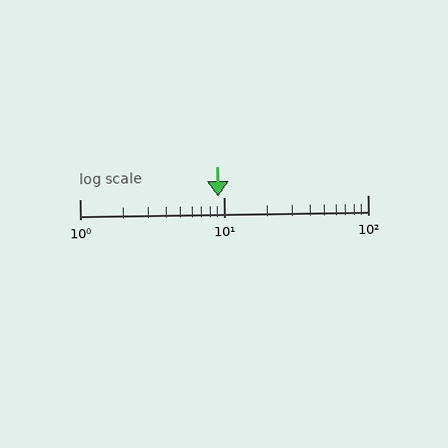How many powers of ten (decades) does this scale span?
The scale spans 2 decades, from 1 to 100.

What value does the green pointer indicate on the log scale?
The pointer indicates approximately 9.1.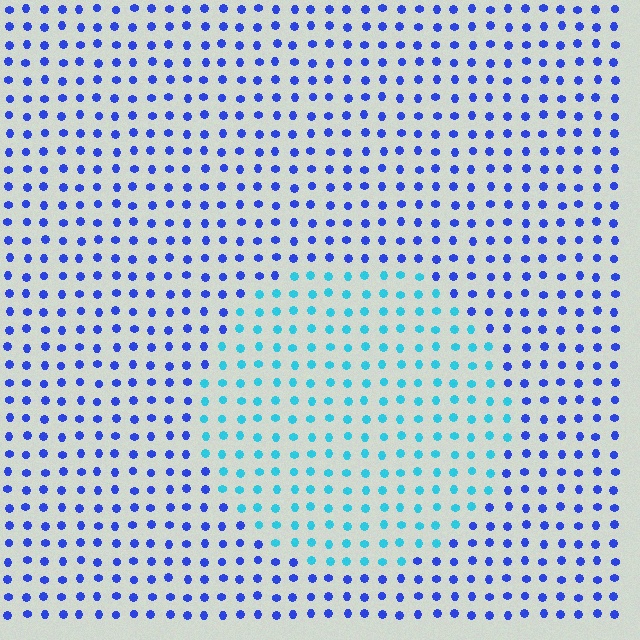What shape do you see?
I see a circle.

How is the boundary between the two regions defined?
The boundary is defined purely by a slight shift in hue (about 45 degrees). Spacing, size, and orientation are identical on both sides.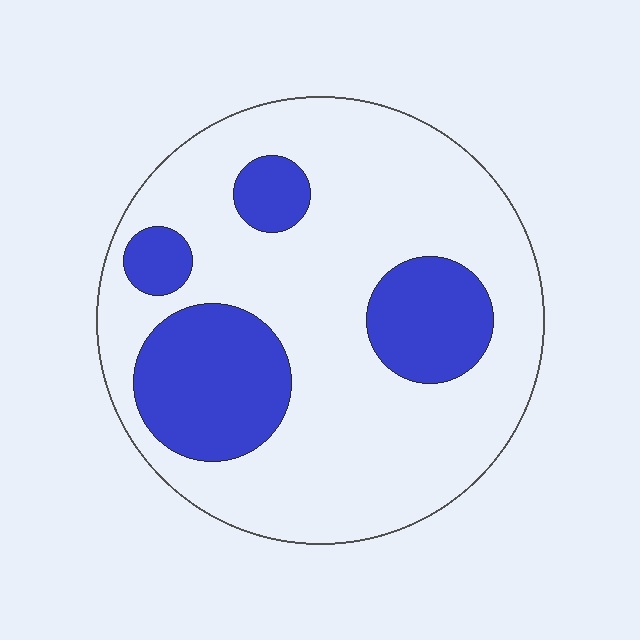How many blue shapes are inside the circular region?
4.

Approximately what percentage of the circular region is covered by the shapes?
Approximately 25%.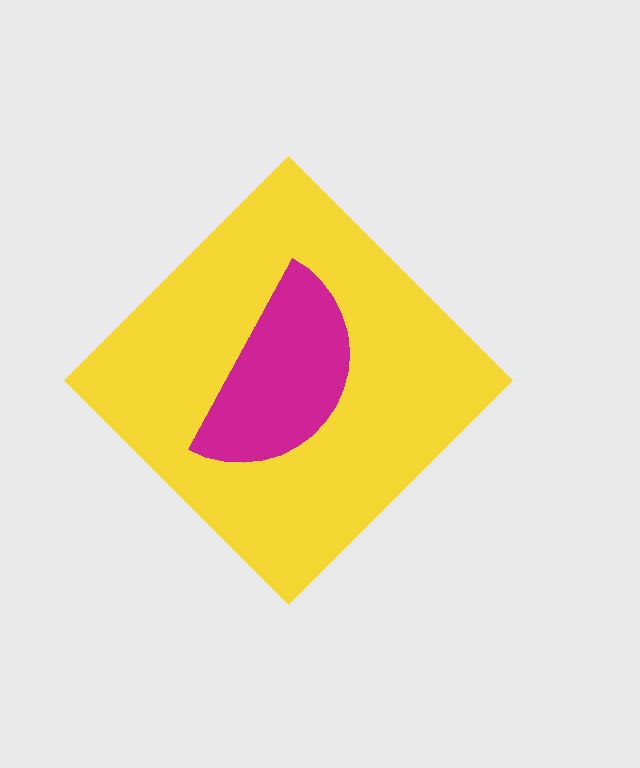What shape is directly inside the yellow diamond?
The magenta semicircle.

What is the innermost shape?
The magenta semicircle.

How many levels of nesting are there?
2.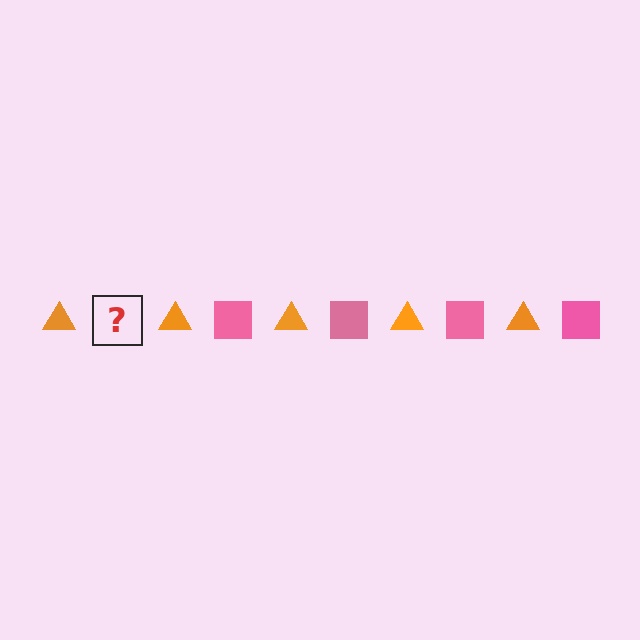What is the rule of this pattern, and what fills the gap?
The rule is that the pattern alternates between orange triangle and pink square. The gap should be filled with a pink square.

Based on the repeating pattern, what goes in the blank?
The blank should be a pink square.